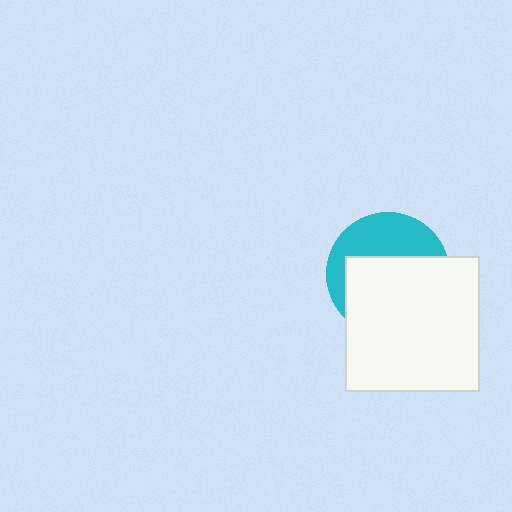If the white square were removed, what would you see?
You would see the complete cyan circle.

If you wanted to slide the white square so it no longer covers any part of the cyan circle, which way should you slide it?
Slide it down — that is the most direct way to separate the two shapes.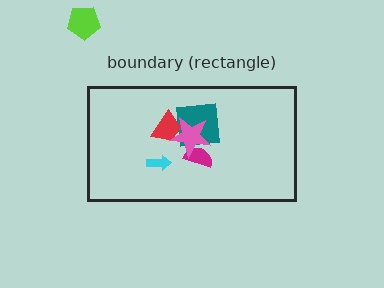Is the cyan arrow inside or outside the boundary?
Inside.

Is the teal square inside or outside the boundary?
Inside.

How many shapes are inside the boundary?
5 inside, 1 outside.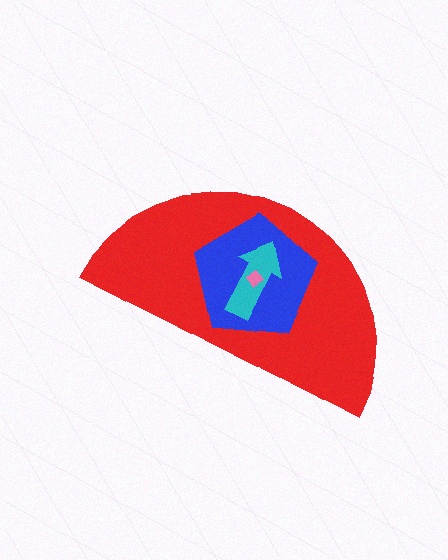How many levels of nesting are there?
4.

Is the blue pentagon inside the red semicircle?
Yes.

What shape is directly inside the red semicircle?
The blue pentagon.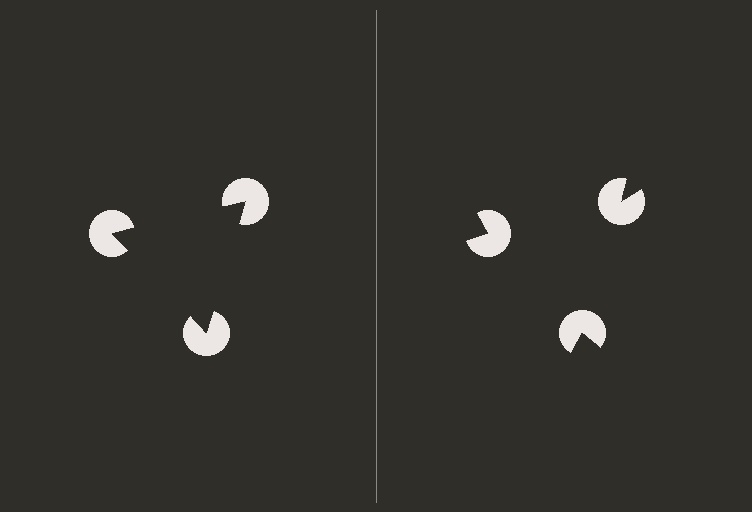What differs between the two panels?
The pac-man discs are positioned identically on both sides; only the wedge orientations differ. On the left they align to a triangle; on the right they are misaligned.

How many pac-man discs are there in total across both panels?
6 — 3 on each side.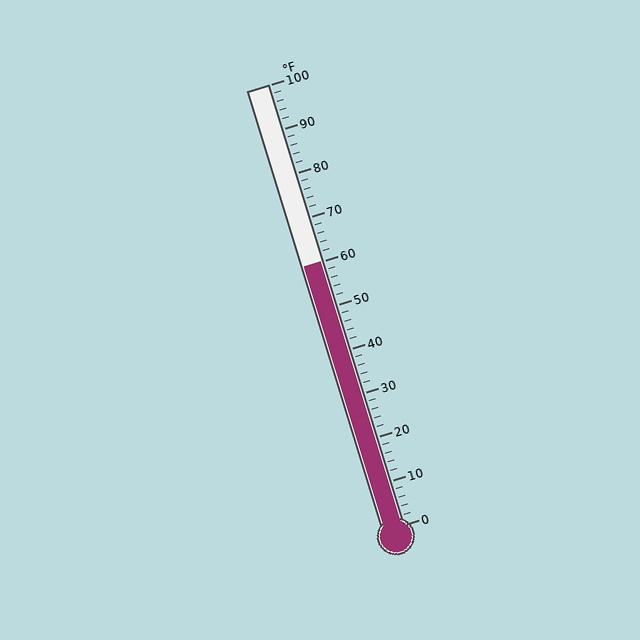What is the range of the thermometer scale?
The thermometer scale ranges from 0°F to 100°F.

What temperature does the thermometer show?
The thermometer shows approximately 60°F.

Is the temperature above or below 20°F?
The temperature is above 20°F.